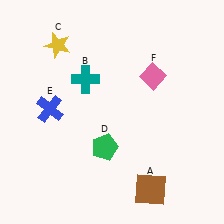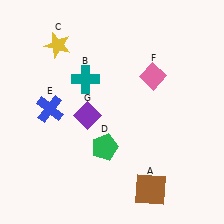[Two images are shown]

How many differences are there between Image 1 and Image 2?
There is 1 difference between the two images.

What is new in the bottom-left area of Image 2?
A purple diamond (G) was added in the bottom-left area of Image 2.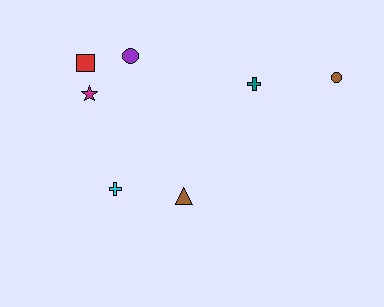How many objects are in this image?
There are 7 objects.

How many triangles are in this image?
There is 1 triangle.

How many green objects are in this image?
There are no green objects.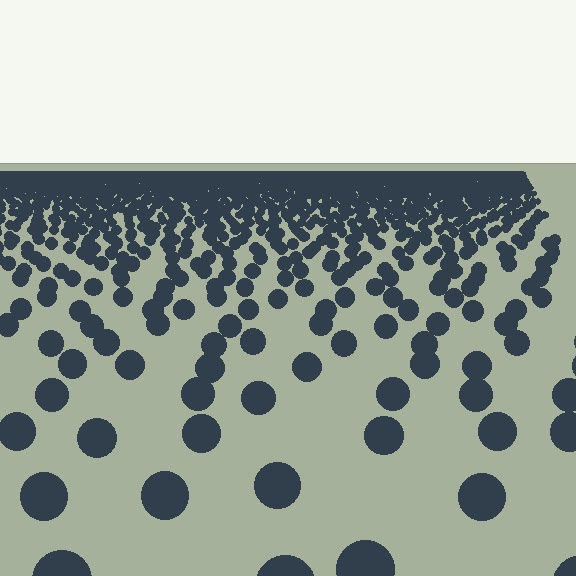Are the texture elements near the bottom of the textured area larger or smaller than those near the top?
Larger. Near the bottom, elements are closer to the viewer and appear at a bigger on-screen size.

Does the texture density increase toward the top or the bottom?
Density increases toward the top.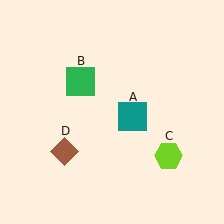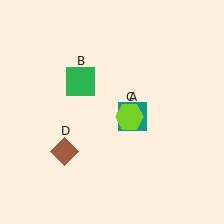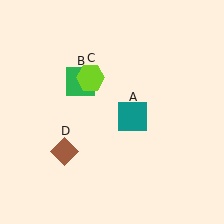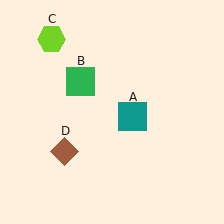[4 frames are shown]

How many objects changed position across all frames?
1 object changed position: lime hexagon (object C).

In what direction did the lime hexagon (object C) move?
The lime hexagon (object C) moved up and to the left.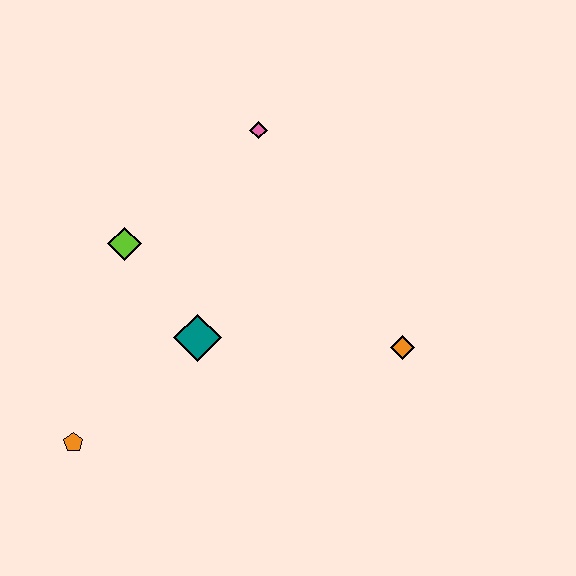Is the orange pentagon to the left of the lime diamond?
Yes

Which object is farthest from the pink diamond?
The orange pentagon is farthest from the pink diamond.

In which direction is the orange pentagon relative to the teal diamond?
The orange pentagon is to the left of the teal diamond.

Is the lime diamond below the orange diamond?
No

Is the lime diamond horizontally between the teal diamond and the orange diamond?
No